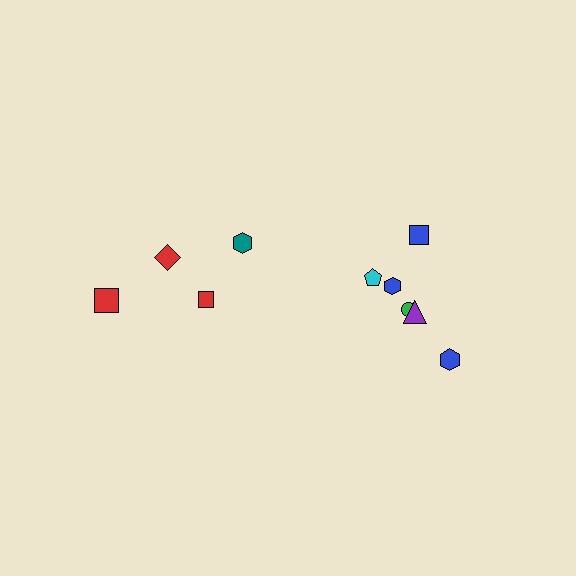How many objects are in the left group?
There are 4 objects.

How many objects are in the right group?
There are 6 objects.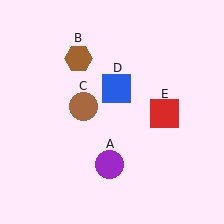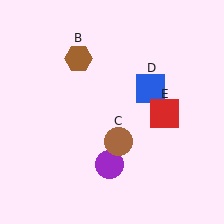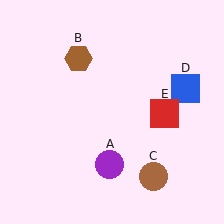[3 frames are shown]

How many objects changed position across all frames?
2 objects changed position: brown circle (object C), blue square (object D).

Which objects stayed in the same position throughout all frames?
Purple circle (object A) and brown hexagon (object B) and red square (object E) remained stationary.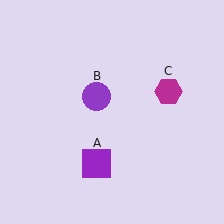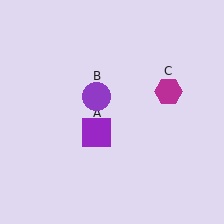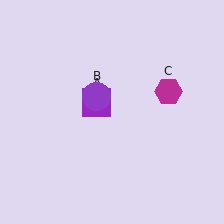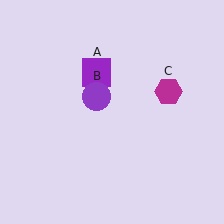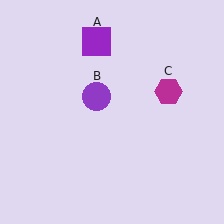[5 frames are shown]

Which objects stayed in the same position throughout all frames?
Purple circle (object B) and magenta hexagon (object C) remained stationary.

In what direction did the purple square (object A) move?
The purple square (object A) moved up.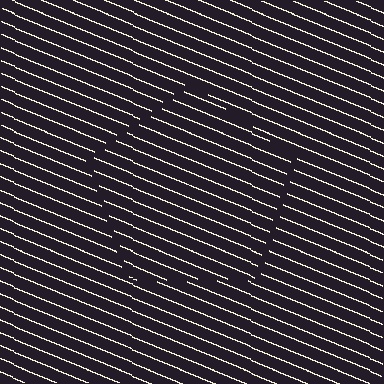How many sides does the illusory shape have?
5 sides — the line-ends trace a pentagon.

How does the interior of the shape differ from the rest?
The interior of the shape contains the same grating, shifted by half a period — the contour is defined by the phase discontinuity where line-ends from the inner and outer gratings abut.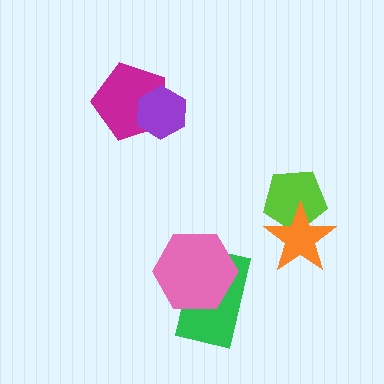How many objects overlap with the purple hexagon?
1 object overlaps with the purple hexagon.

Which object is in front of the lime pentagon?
The orange star is in front of the lime pentagon.